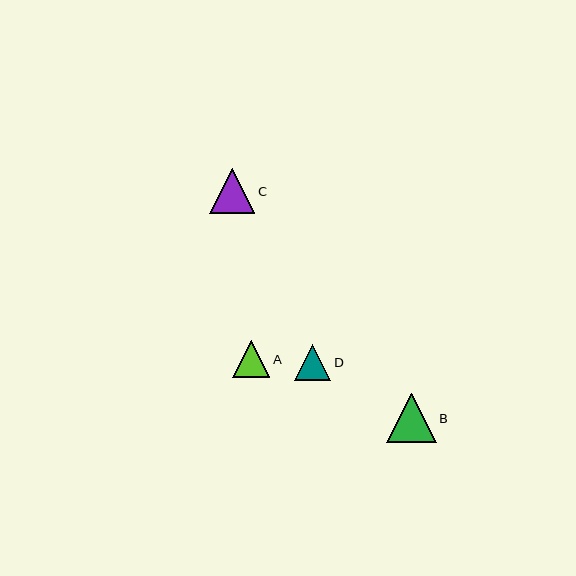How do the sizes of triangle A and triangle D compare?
Triangle A and triangle D are approximately the same size.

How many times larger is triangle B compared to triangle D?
Triangle B is approximately 1.4 times the size of triangle D.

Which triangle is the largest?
Triangle B is the largest with a size of approximately 49 pixels.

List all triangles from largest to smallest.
From largest to smallest: B, C, A, D.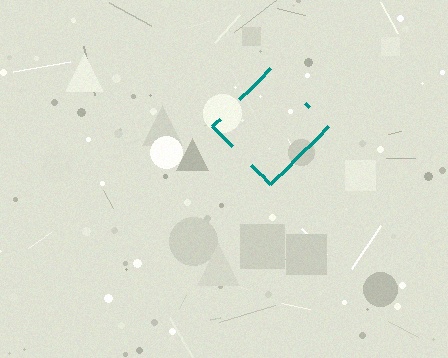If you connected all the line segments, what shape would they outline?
They would outline a diamond.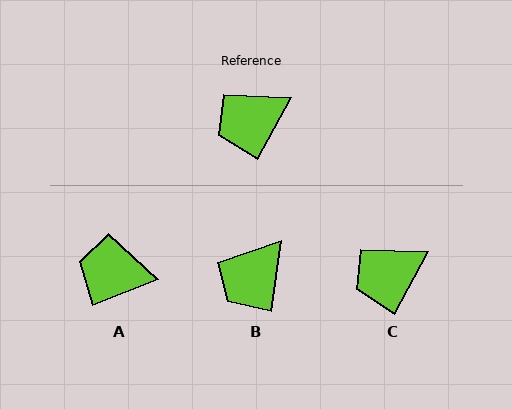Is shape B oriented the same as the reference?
No, it is off by about 20 degrees.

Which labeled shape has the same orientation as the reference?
C.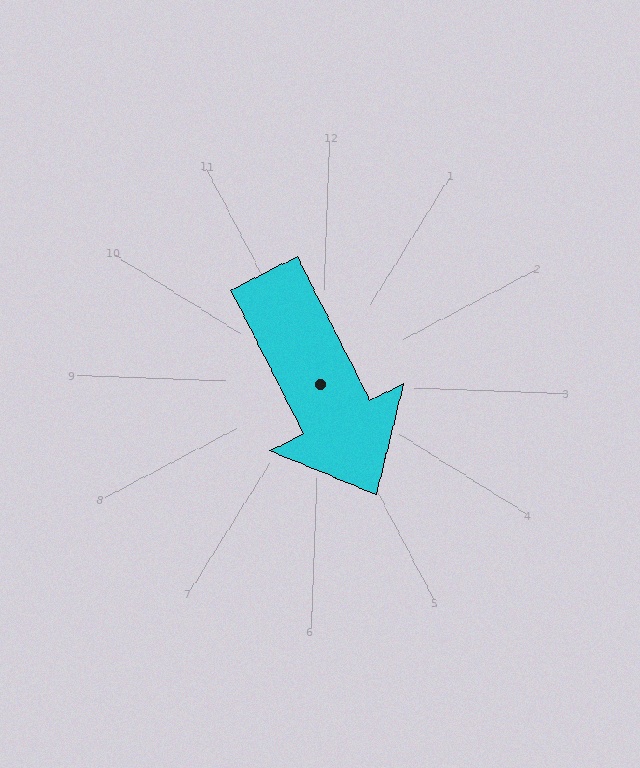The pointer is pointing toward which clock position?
Roughly 5 o'clock.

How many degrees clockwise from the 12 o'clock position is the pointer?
Approximately 151 degrees.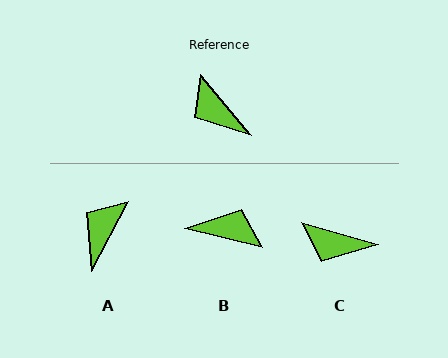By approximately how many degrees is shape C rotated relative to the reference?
Approximately 34 degrees counter-clockwise.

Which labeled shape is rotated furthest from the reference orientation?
B, about 144 degrees away.